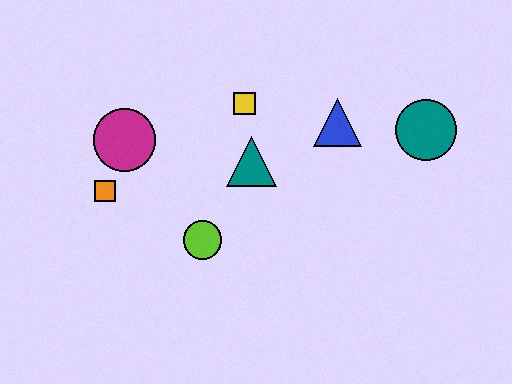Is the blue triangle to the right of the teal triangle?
Yes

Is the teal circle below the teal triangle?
No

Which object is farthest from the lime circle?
The teal circle is farthest from the lime circle.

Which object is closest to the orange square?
The magenta circle is closest to the orange square.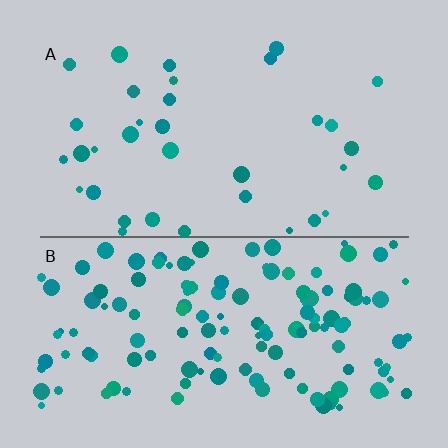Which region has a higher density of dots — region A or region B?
B (the bottom).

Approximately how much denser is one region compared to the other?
Approximately 4.0× — region B over region A.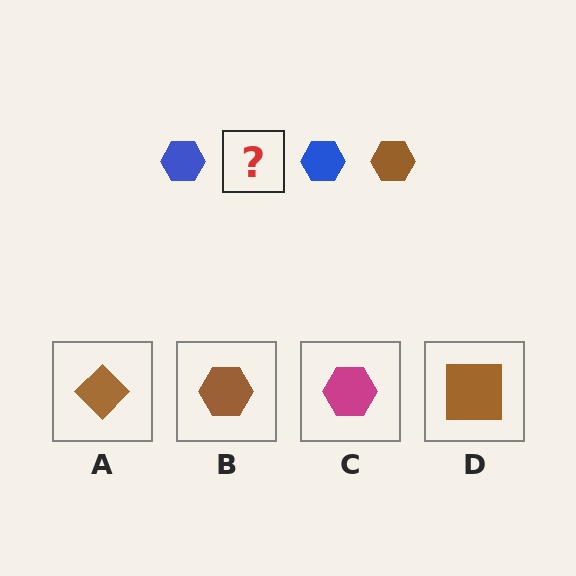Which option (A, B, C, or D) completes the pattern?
B.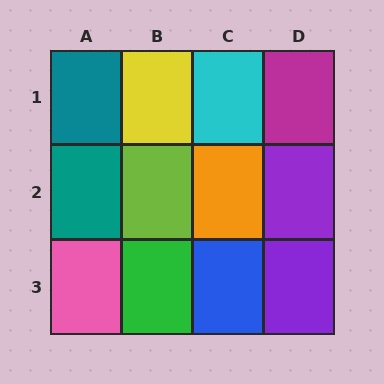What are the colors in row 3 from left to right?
Pink, green, blue, purple.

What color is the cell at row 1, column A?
Teal.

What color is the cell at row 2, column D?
Purple.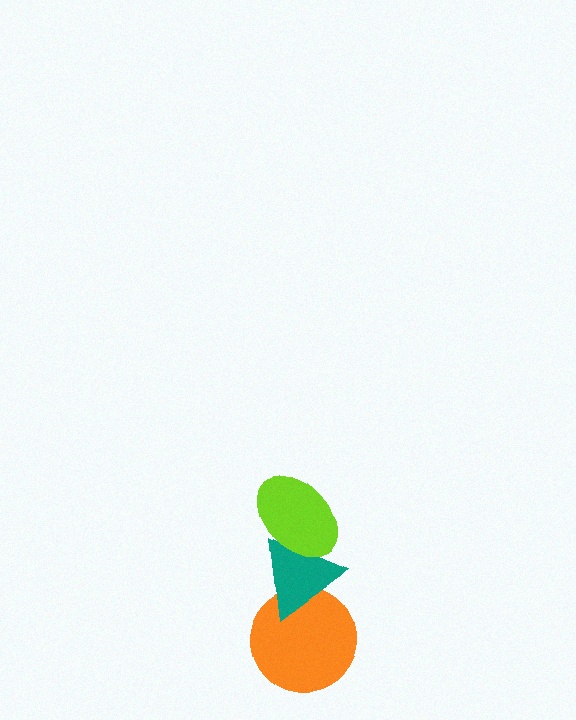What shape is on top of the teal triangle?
The lime ellipse is on top of the teal triangle.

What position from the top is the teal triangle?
The teal triangle is 2nd from the top.